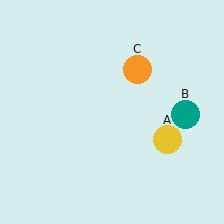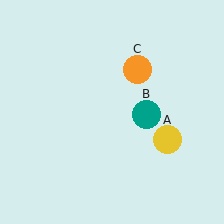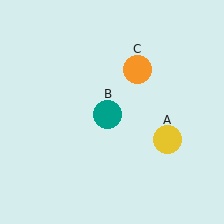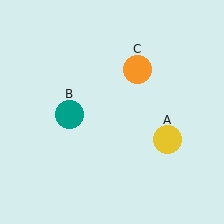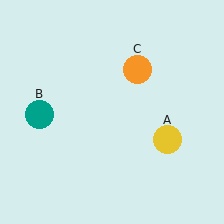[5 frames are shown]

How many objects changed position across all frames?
1 object changed position: teal circle (object B).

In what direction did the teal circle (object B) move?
The teal circle (object B) moved left.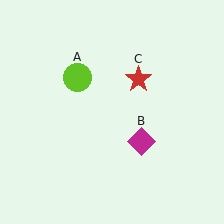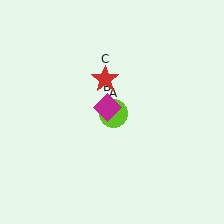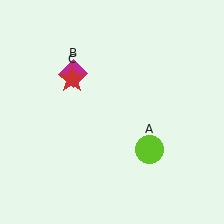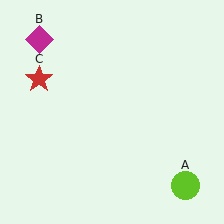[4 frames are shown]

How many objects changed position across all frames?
3 objects changed position: lime circle (object A), magenta diamond (object B), red star (object C).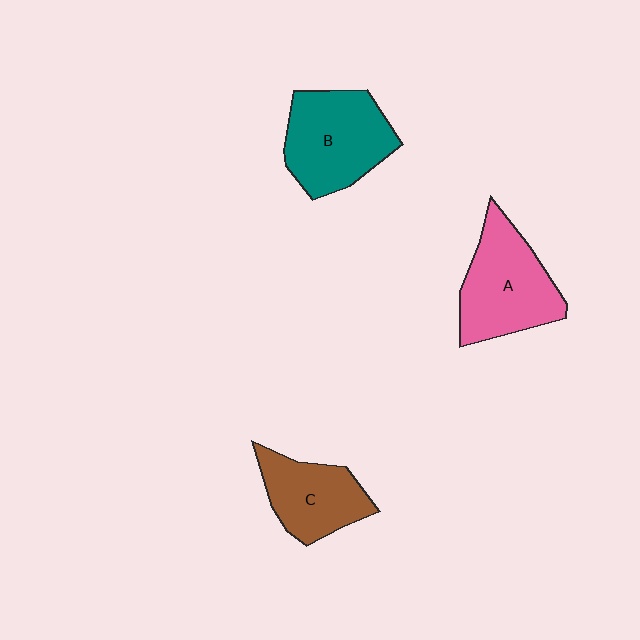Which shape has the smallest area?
Shape C (brown).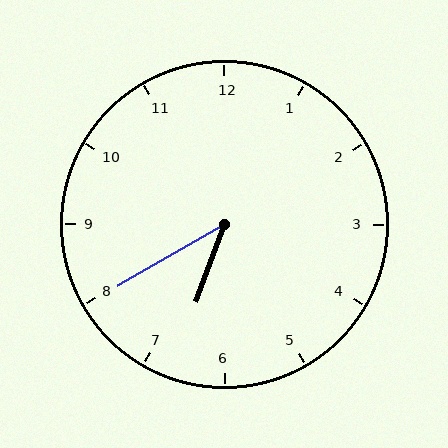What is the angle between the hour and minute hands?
Approximately 40 degrees.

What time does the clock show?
6:40.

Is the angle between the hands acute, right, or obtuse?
It is acute.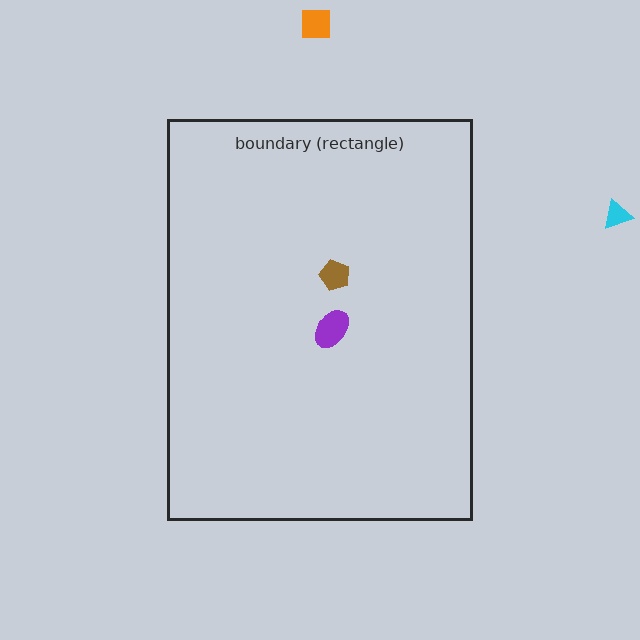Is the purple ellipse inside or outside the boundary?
Inside.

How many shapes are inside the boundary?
2 inside, 2 outside.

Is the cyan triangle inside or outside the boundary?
Outside.